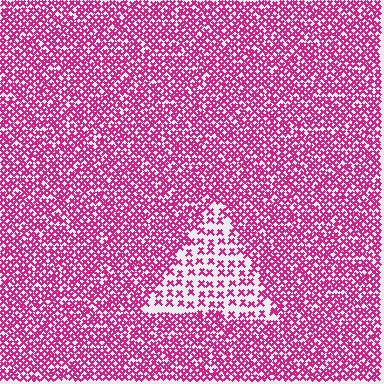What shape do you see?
I see a triangle.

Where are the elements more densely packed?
The elements are more densely packed outside the triangle boundary.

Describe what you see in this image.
The image contains small magenta elements arranged at two different densities. A triangle-shaped region is visible where the elements are less densely packed than the surrounding area.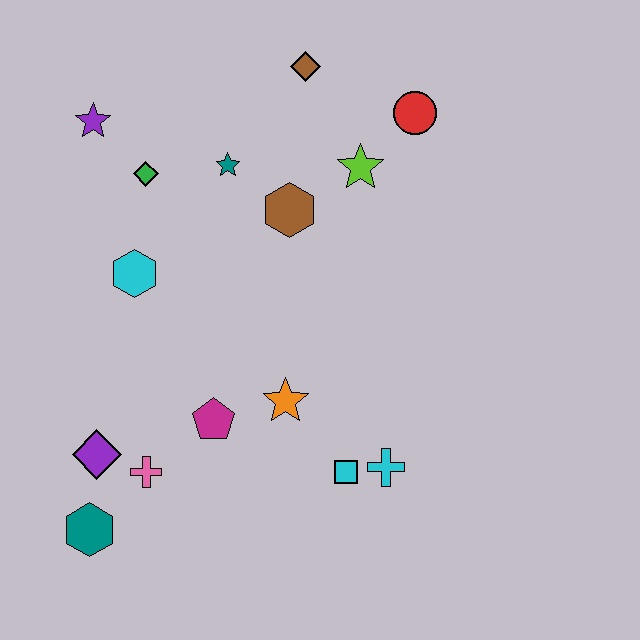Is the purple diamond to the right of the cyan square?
No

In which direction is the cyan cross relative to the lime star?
The cyan cross is below the lime star.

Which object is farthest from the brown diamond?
The teal hexagon is farthest from the brown diamond.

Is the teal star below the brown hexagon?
No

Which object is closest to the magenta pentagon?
The orange star is closest to the magenta pentagon.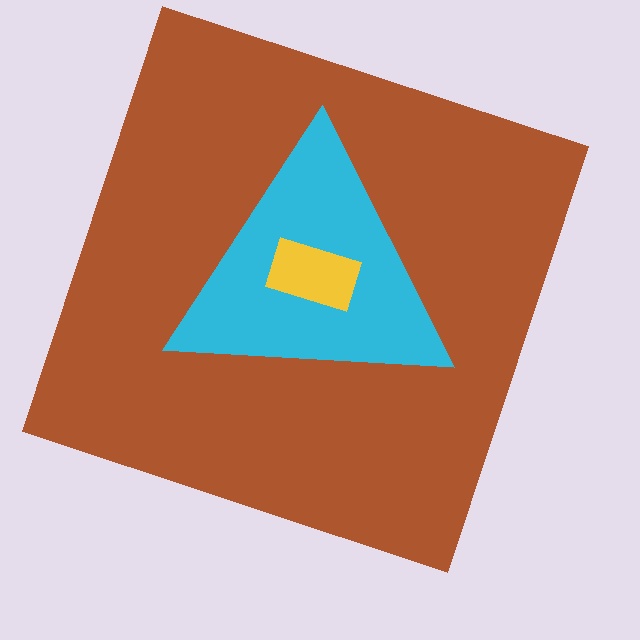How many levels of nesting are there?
3.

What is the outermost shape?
The brown square.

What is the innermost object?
The yellow rectangle.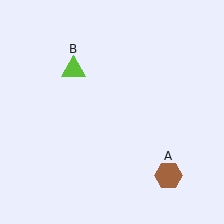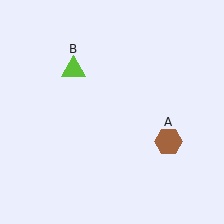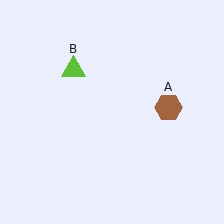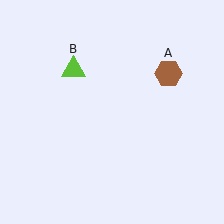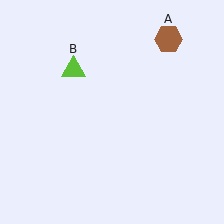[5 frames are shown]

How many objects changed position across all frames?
1 object changed position: brown hexagon (object A).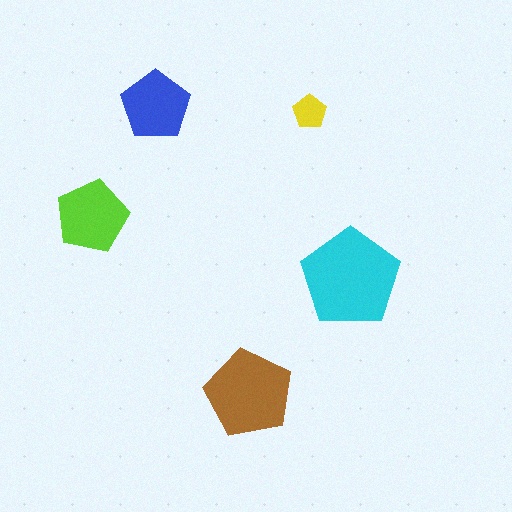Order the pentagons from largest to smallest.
the cyan one, the brown one, the lime one, the blue one, the yellow one.